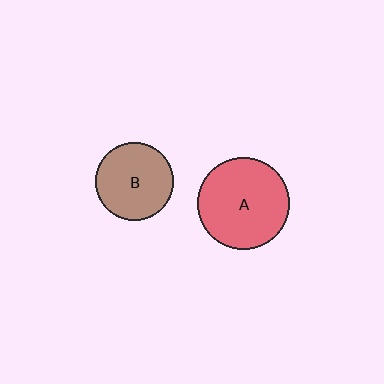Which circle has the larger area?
Circle A (red).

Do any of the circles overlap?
No, none of the circles overlap.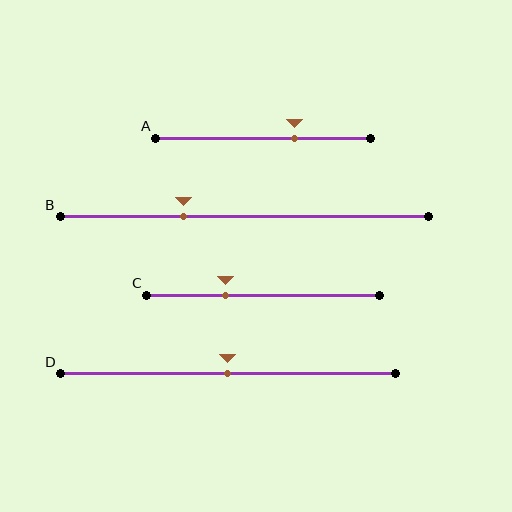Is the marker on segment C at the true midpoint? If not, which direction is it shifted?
No, the marker on segment C is shifted to the left by about 16% of the segment length.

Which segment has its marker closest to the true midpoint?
Segment D has its marker closest to the true midpoint.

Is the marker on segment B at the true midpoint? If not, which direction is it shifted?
No, the marker on segment B is shifted to the left by about 16% of the segment length.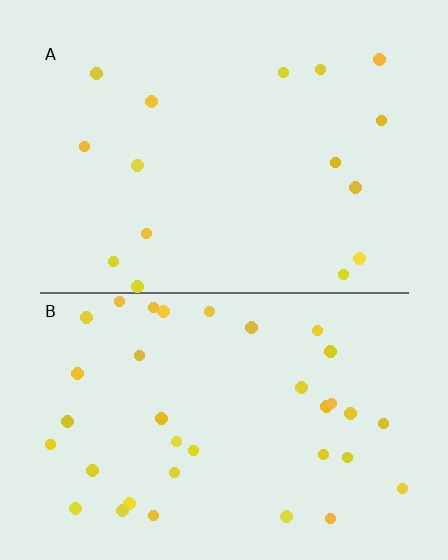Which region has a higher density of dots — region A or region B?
B (the bottom).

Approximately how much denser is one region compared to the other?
Approximately 2.3× — region B over region A.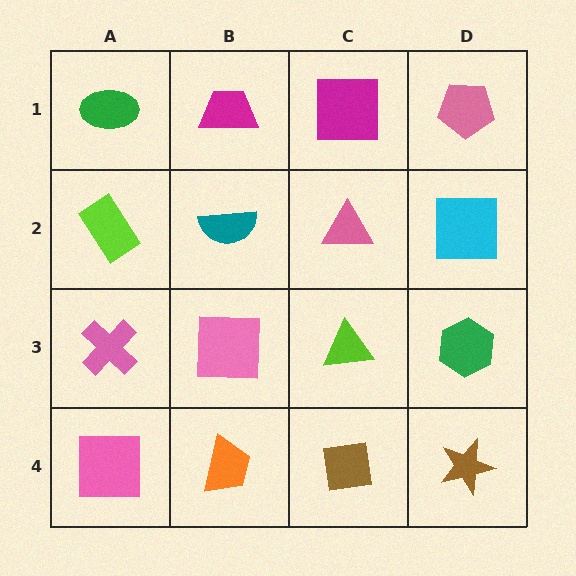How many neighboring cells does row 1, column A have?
2.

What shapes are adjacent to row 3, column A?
A lime rectangle (row 2, column A), a pink square (row 4, column A), a pink square (row 3, column B).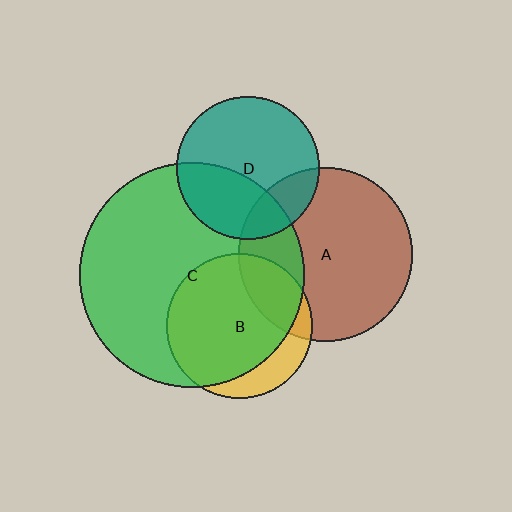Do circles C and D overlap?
Yes.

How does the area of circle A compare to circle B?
Approximately 1.4 times.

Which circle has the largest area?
Circle C (green).